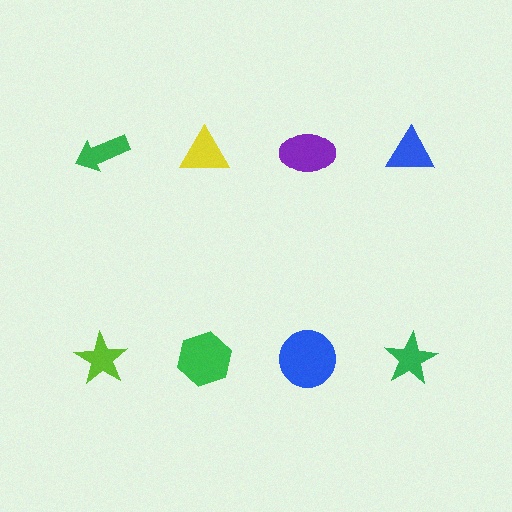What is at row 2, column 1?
A lime star.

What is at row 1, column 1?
A green arrow.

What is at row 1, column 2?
A yellow triangle.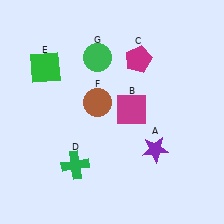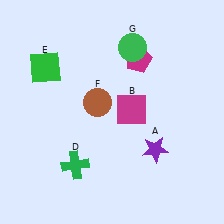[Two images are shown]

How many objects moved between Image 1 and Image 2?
1 object moved between the two images.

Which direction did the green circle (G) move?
The green circle (G) moved right.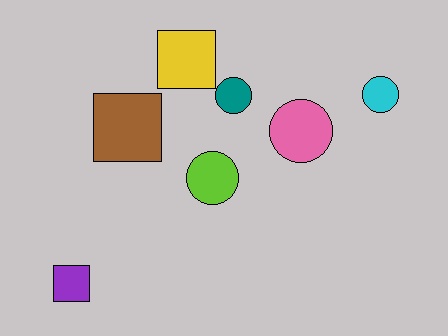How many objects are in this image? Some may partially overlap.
There are 7 objects.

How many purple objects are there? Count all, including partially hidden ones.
There is 1 purple object.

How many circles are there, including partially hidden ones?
There are 4 circles.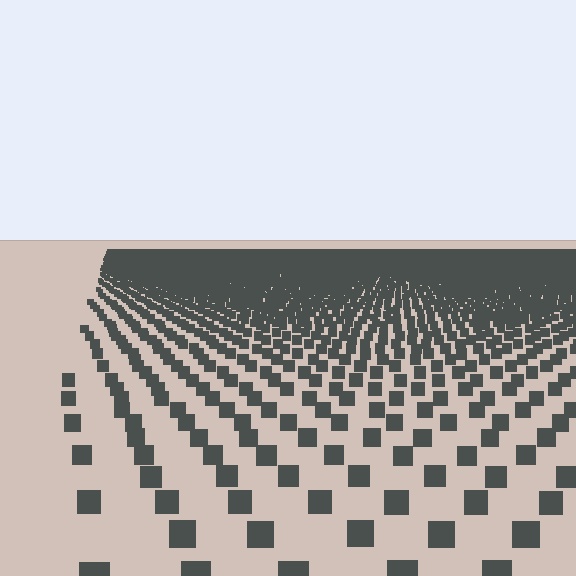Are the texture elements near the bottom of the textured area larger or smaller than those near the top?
Larger. Near the bottom, elements are closer to the viewer and appear at a bigger on-screen size.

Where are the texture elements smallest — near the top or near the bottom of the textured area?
Near the top.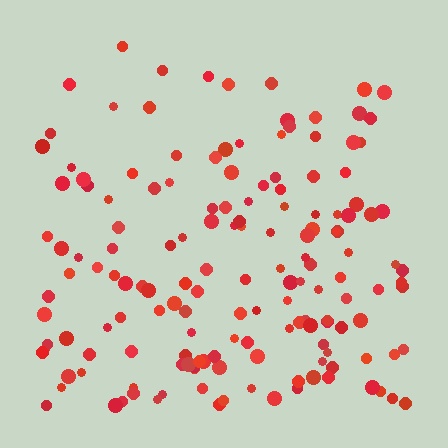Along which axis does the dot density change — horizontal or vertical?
Vertical.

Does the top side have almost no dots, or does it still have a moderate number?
Still a moderate number, just noticeably fewer than the bottom.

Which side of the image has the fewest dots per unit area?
The top.